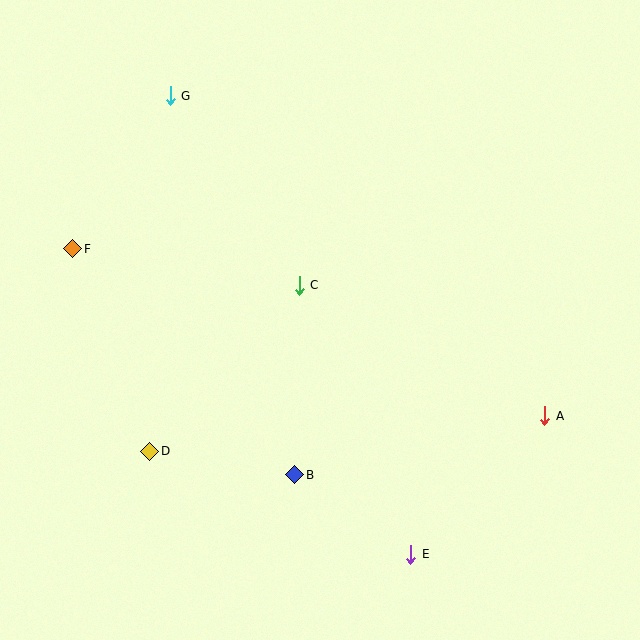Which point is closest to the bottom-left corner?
Point D is closest to the bottom-left corner.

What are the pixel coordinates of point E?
Point E is at (411, 554).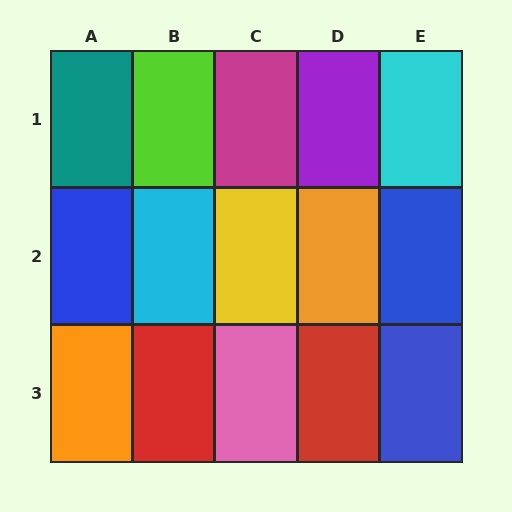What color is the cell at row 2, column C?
Yellow.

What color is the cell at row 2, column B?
Cyan.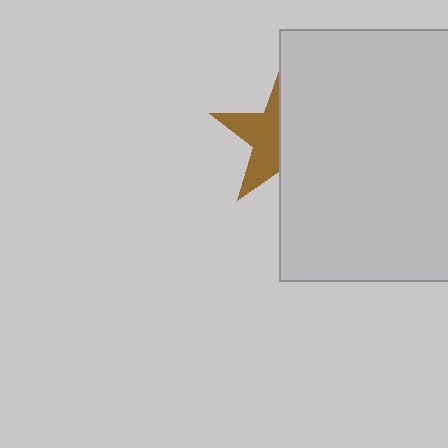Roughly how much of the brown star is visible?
A small part of it is visible (roughly 45%).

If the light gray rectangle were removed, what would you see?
You would see the complete brown star.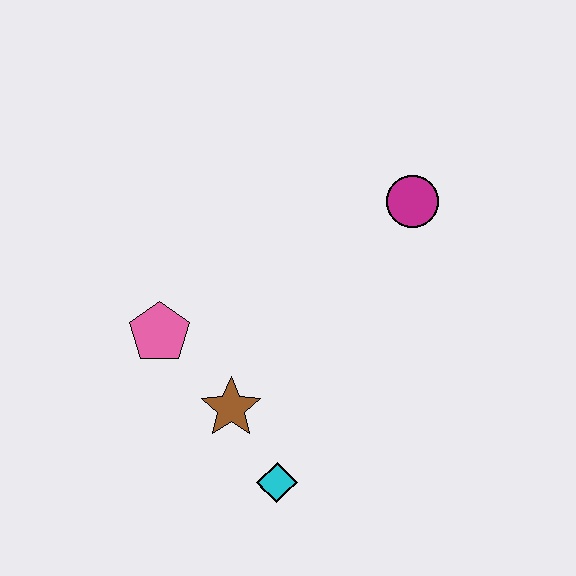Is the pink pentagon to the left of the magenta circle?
Yes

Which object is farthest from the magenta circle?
The cyan diamond is farthest from the magenta circle.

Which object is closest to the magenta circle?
The brown star is closest to the magenta circle.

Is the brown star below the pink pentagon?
Yes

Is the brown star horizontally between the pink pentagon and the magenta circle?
Yes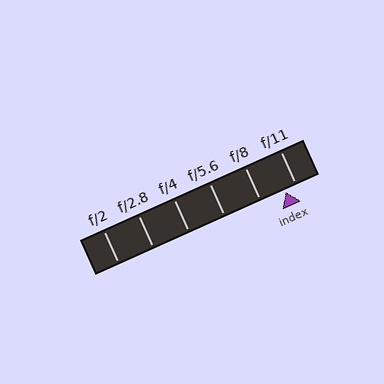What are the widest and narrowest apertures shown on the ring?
The widest aperture shown is f/2 and the narrowest is f/11.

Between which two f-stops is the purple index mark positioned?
The index mark is between f/8 and f/11.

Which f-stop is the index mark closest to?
The index mark is closest to f/11.